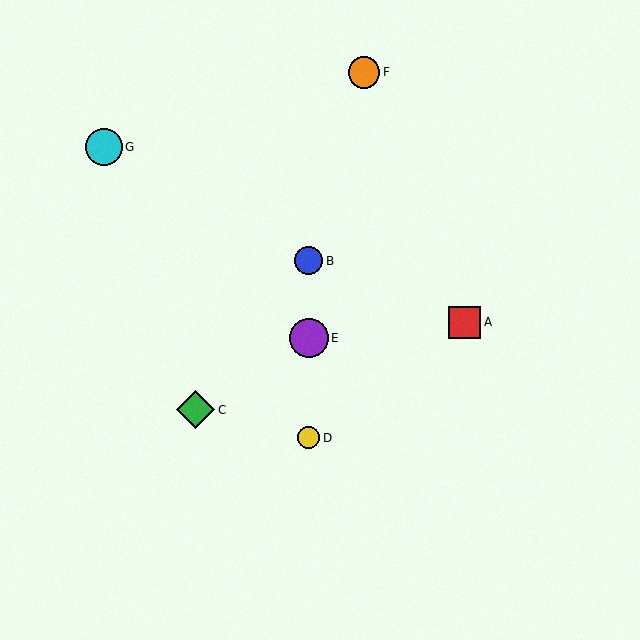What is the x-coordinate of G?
Object G is at x≈104.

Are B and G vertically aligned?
No, B is at x≈309 and G is at x≈104.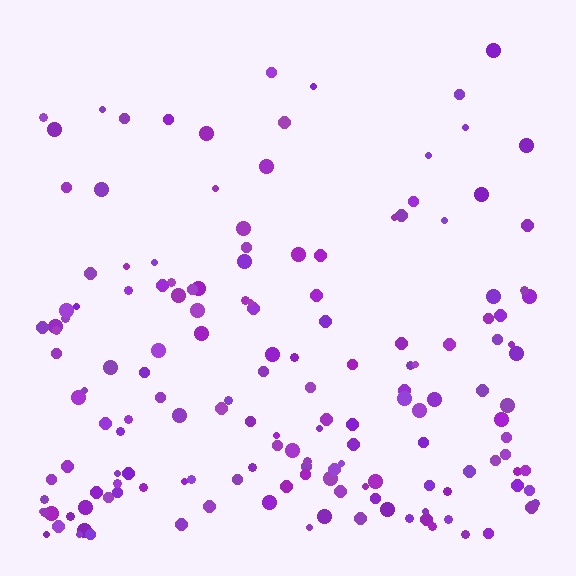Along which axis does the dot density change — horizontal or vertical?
Vertical.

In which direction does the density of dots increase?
From top to bottom, with the bottom side densest.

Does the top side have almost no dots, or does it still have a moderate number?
Still a moderate number, just noticeably fewer than the bottom.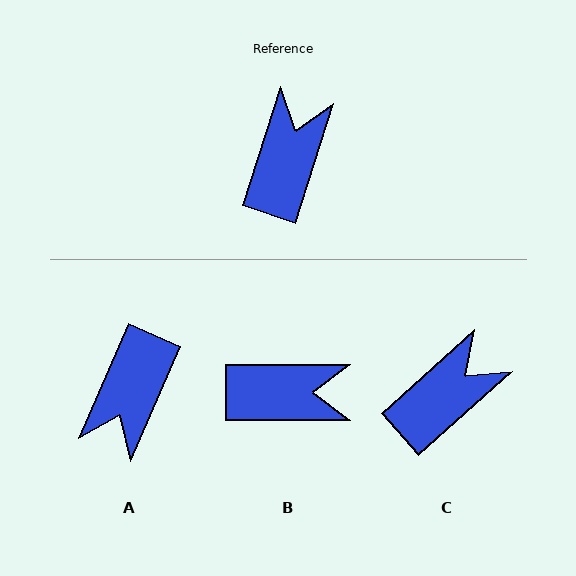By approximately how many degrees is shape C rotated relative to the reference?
Approximately 30 degrees clockwise.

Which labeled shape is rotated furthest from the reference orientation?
A, about 174 degrees away.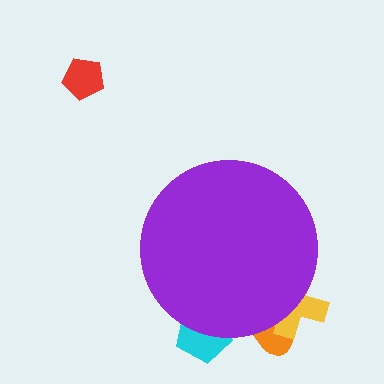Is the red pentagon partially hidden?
No, the red pentagon is fully visible.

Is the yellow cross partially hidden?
Yes, the yellow cross is partially hidden behind the purple circle.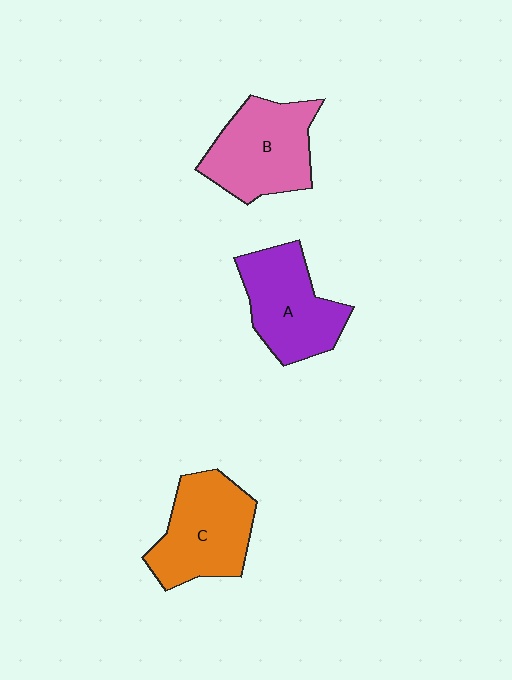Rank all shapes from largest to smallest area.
From largest to smallest: C (orange), B (pink), A (purple).